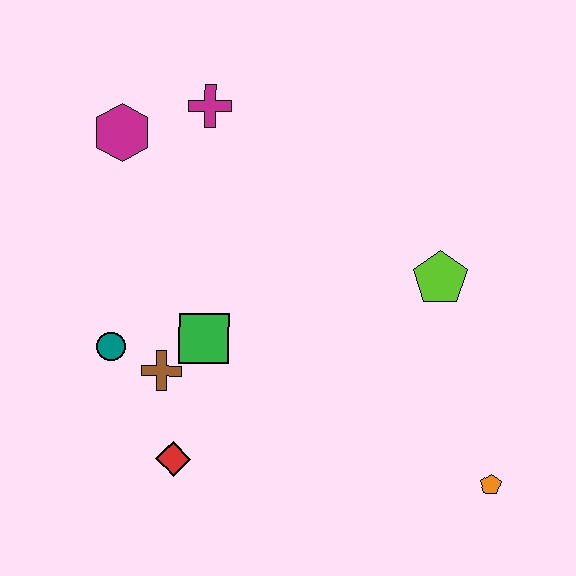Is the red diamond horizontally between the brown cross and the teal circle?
No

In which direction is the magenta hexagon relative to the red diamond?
The magenta hexagon is above the red diamond.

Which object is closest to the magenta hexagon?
The magenta cross is closest to the magenta hexagon.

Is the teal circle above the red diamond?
Yes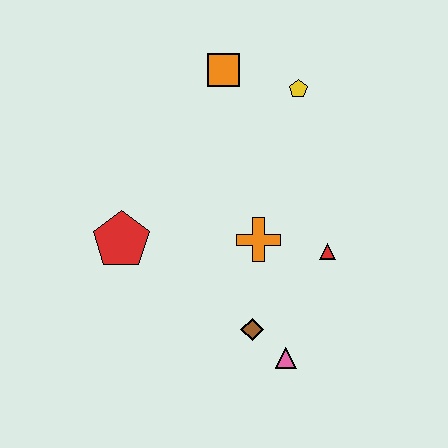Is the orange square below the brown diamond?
No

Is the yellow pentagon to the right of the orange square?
Yes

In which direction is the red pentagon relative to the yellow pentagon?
The red pentagon is to the left of the yellow pentagon.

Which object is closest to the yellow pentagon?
The orange square is closest to the yellow pentagon.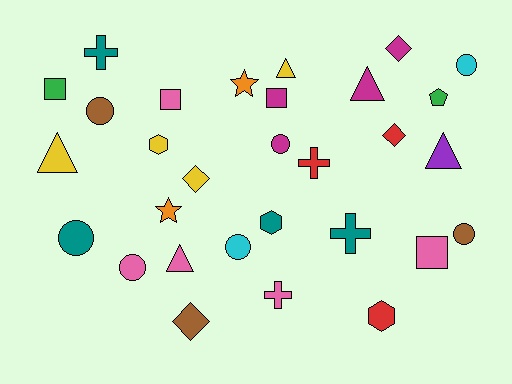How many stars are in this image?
There are 2 stars.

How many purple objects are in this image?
There is 1 purple object.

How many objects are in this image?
There are 30 objects.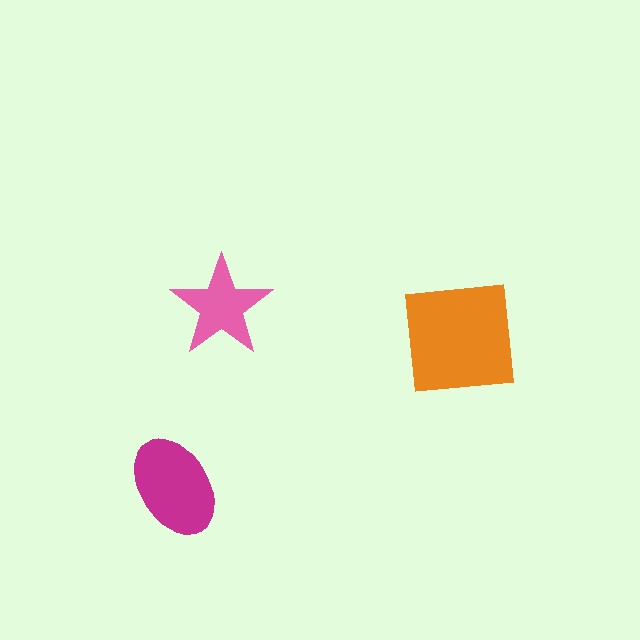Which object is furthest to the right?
The orange square is rightmost.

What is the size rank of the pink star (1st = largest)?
3rd.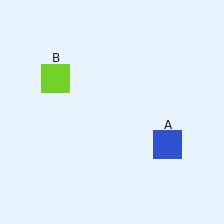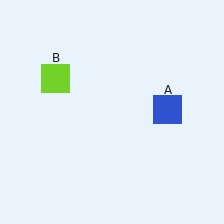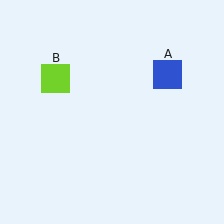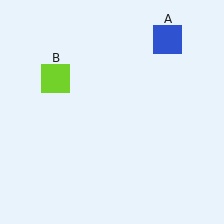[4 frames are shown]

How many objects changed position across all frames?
1 object changed position: blue square (object A).